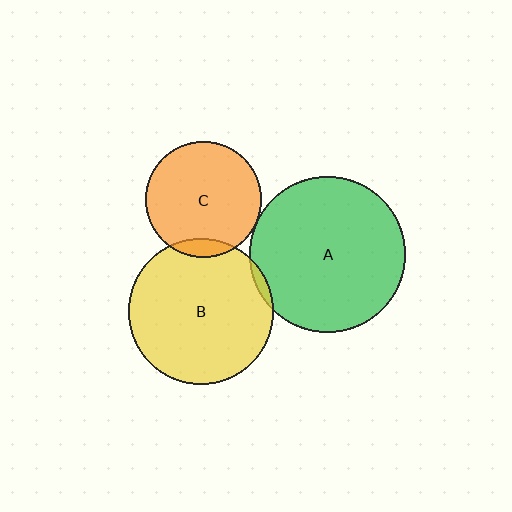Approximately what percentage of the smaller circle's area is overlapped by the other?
Approximately 10%.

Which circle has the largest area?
Circle A (green).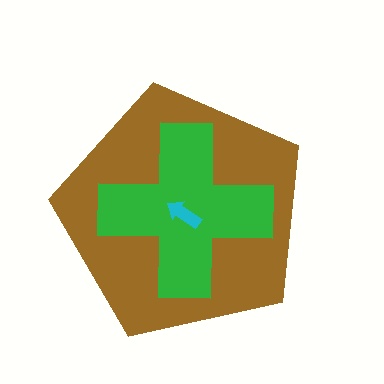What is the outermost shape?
The brown pentagon.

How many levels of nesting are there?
3.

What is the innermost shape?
The cyan arrow.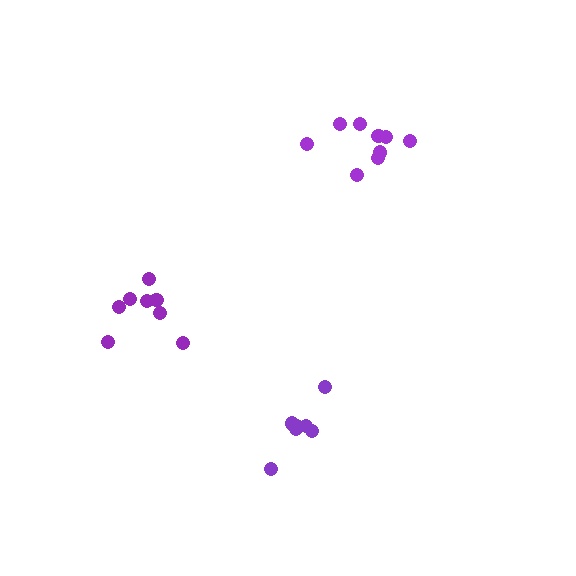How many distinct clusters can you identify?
There are 3 distinct clusters.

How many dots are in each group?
Group 1: 9 dots, Group 2: 8 dots, Group 3: 7 dots (24 total).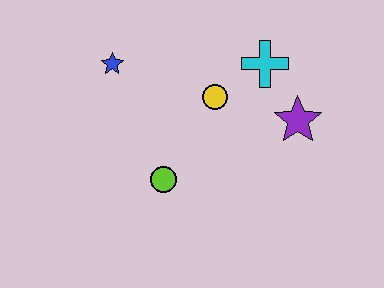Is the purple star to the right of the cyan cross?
Yes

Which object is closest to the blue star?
The yellow circle is closest to the blue star.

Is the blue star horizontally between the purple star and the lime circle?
No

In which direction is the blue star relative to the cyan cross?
The blue star is to the left of the cyan cross.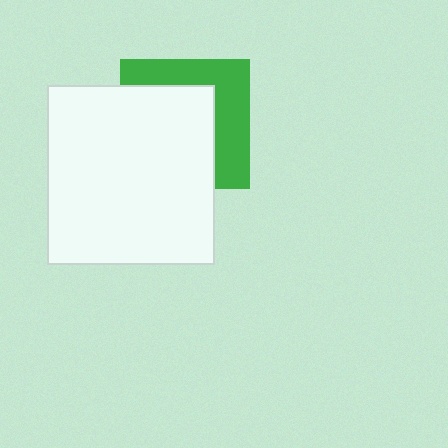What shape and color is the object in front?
The object in front is a white rectangle.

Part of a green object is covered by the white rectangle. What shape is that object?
It is a square.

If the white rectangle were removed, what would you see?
You would see the complete green square.